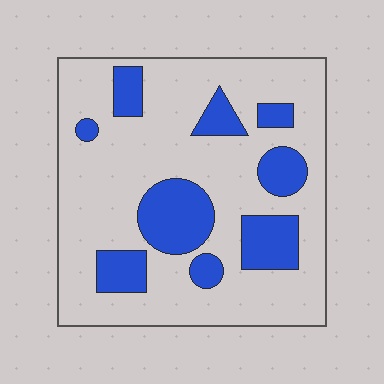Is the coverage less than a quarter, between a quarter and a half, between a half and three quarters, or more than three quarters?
Less than a quarter.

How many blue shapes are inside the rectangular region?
9.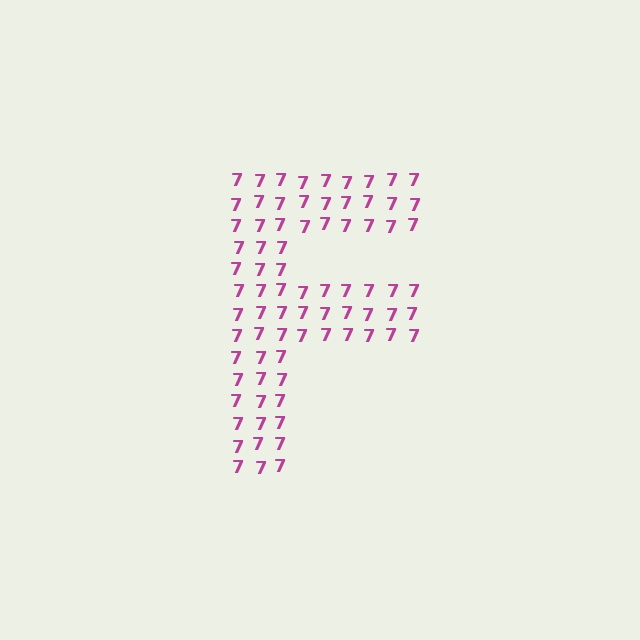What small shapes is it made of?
It is made of small digit 7's.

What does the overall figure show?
The overall figure shows the letter F.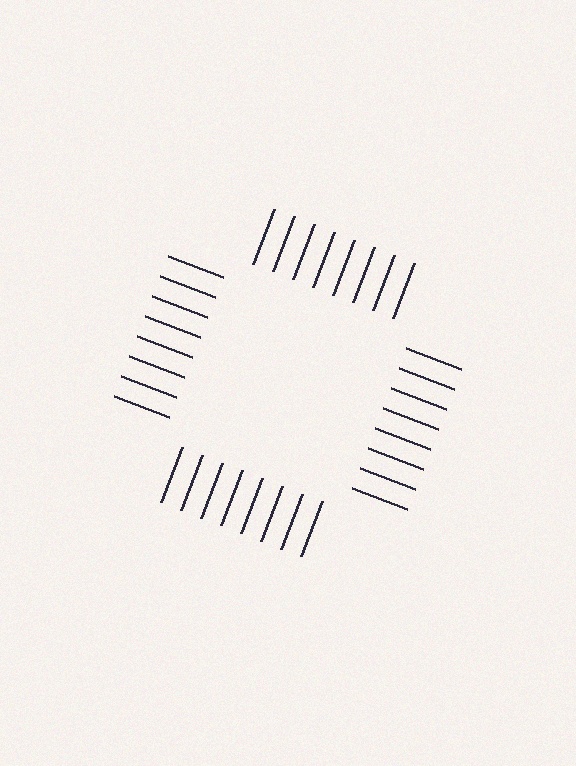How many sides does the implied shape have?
4 sides — the line-ends trace a square.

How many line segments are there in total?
32 — 8 along each of the 4 edges.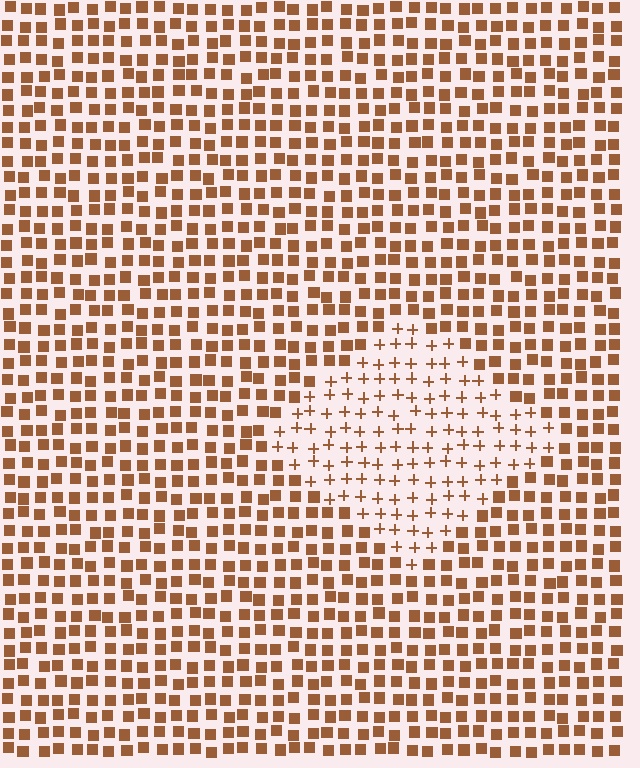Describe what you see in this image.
The image is filled with small brown elements arranged in a uniform grid. A diamond-shaped region contains plus signs, while the surrounding area contains squares. The boundary is defined purely by the change in element shape.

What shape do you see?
I see a diamond.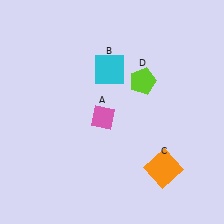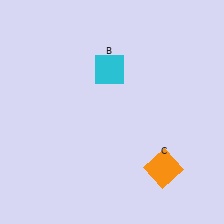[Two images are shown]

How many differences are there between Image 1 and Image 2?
There are 2 differences between the two images.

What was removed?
The lime pentagon (D), the pink diamond (A) were removed in Image 2.